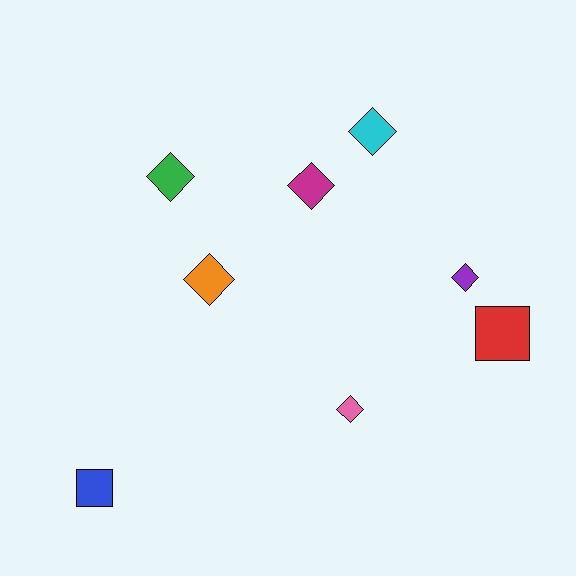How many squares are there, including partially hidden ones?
There are 2 squares.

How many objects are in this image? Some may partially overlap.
There are 8 objects.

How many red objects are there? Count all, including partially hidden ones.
There is 1 red object.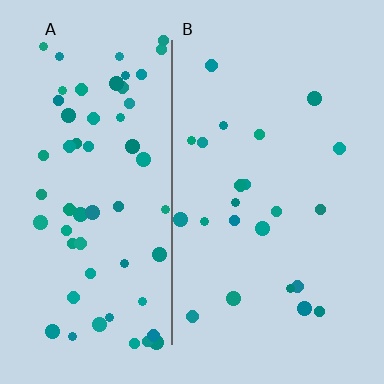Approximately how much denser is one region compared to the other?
Approximately 2.7× — region A over region B.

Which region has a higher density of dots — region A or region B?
A (the left).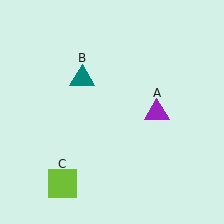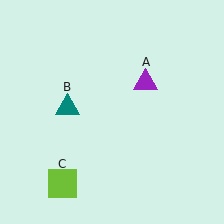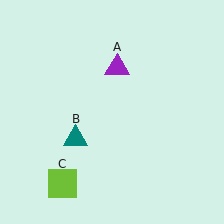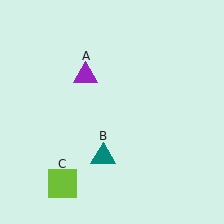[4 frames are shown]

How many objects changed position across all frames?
2 objects changed position: purple triangle (object A), teal triangle (object B).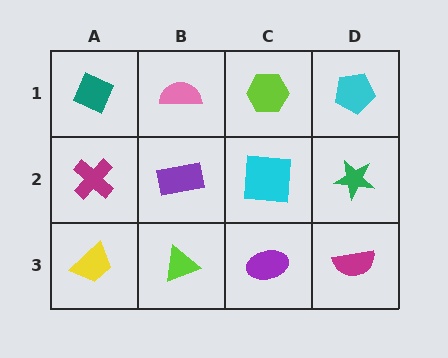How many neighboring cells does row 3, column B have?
3.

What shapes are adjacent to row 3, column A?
A magenta cross (row 2, column A), a lime triangle (row 3, column B).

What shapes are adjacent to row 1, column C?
A cyan square (row 2, column C), a pink semicircle (row 1, column B), a cyan pentagon (row 1, column D).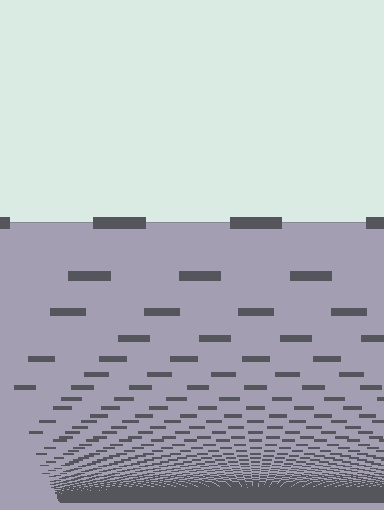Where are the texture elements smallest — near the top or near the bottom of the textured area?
Near the bottom.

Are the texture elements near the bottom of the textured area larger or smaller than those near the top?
Smaller. The gradient is inverted — elements near the bottom are smaller and denser.